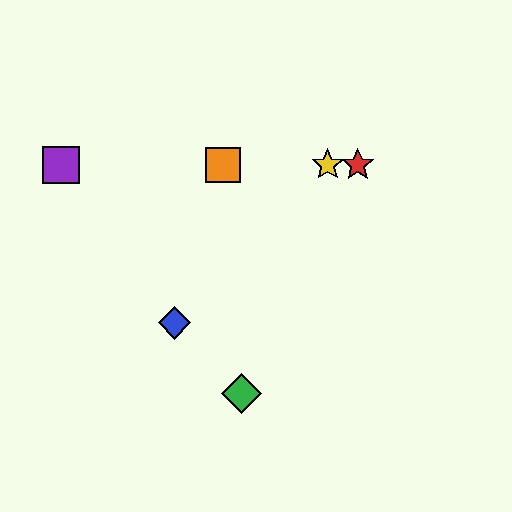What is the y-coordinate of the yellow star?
The yellow star is at y≈165.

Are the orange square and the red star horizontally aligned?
Yes, both are at y≈165.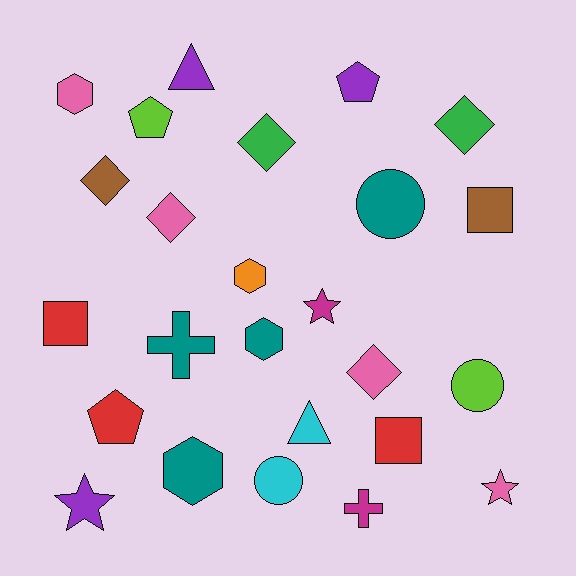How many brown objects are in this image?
There are 2 brown objects.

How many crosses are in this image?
There are 2 crosses.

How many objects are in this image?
There are 25 objects.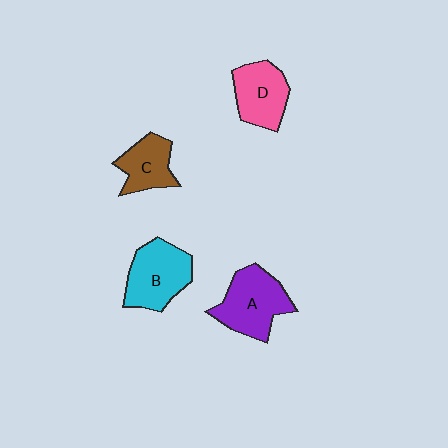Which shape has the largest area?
Shape A (purple).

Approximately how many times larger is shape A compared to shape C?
Approximately 1.5 times.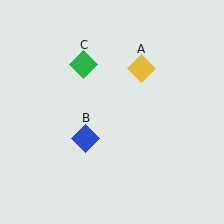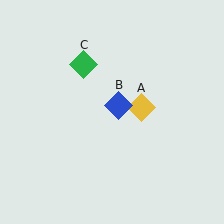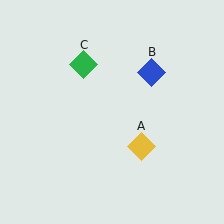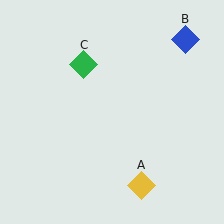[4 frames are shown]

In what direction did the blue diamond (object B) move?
The blue diamond (object B) moved up and to the right.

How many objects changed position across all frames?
2 objects changed position: yellow diamond (object A), blue diamond (object B).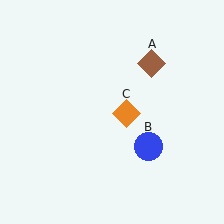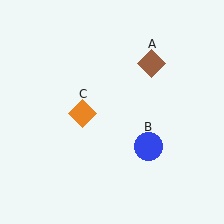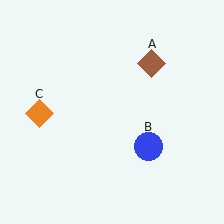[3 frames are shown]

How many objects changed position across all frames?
1 object changed position: orange diamond (object C).